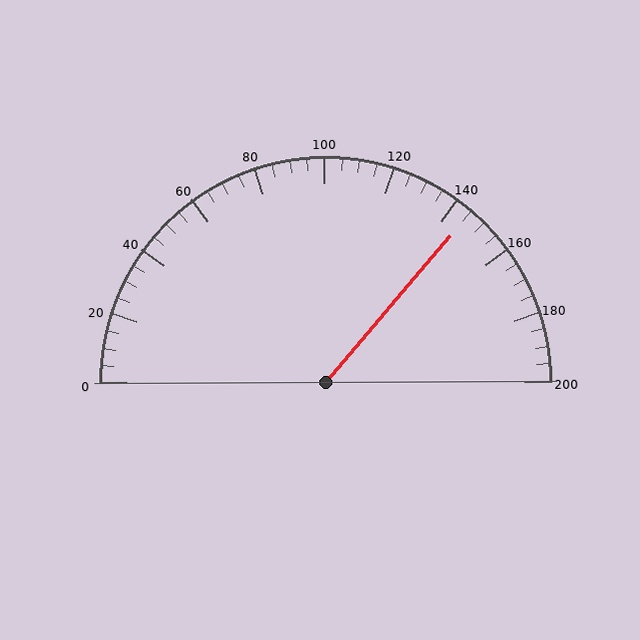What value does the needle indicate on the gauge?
The needle indicates approximately 145.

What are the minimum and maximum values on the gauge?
The gauge ranges from 0 to 200.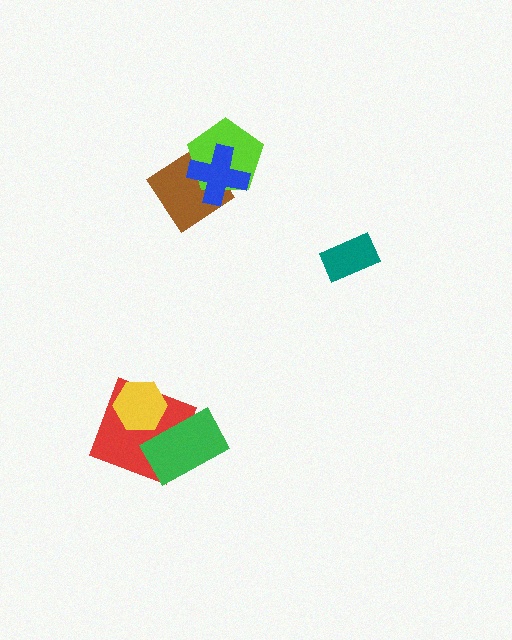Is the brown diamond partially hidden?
Yes, it is partially covered by another shape.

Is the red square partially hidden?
Yes, it is partially covered by another shape.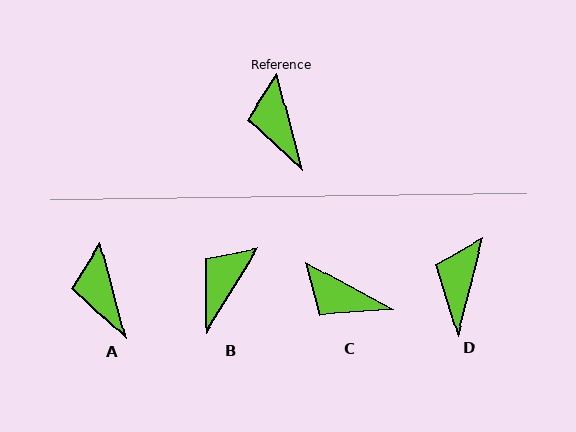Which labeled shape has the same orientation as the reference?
A.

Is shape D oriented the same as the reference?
No, it is off by about 30 degrees.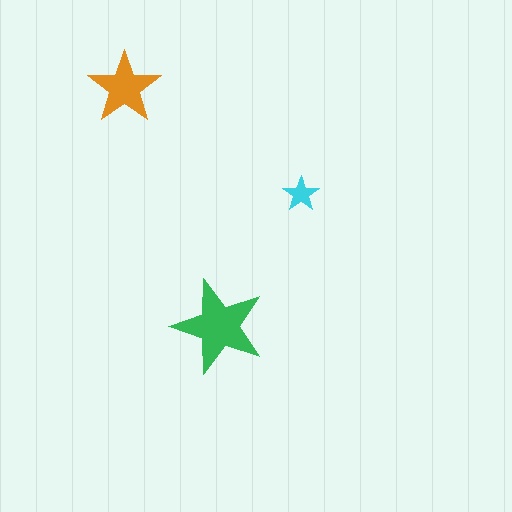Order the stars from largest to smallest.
the green one, the orange one, the cyan one.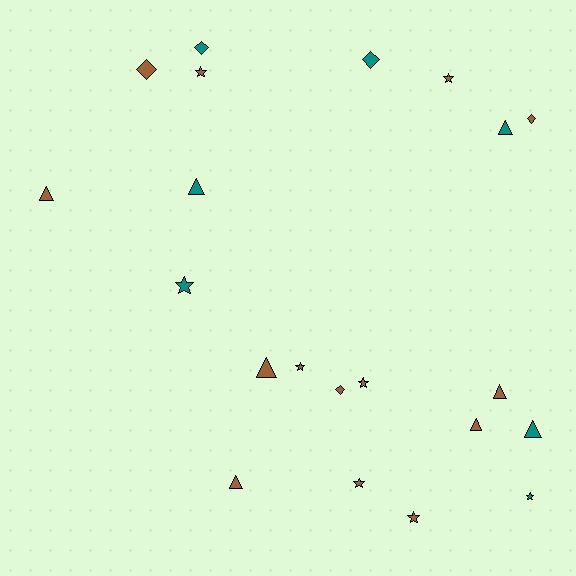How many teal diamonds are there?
There are 2 teal diamonds.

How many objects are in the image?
There are 21 objects.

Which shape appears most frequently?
Triangle, with 8 objects.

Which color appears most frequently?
Brown, with 14 objects.